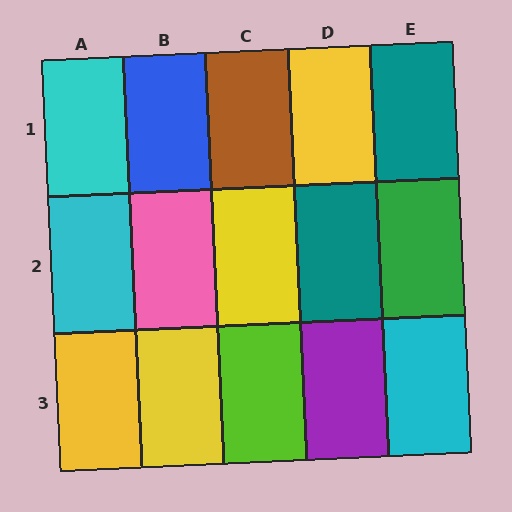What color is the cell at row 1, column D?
Yellow.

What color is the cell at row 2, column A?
Cyan.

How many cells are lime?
1 cell is lime.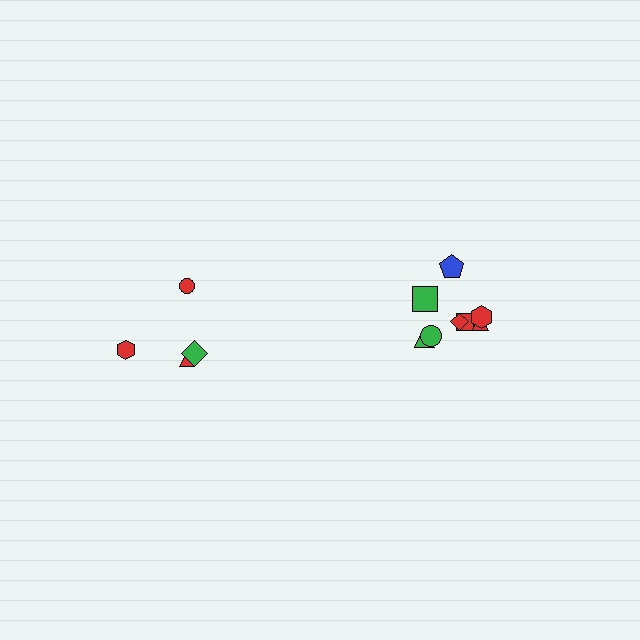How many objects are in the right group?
There are 8 objects.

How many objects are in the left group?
There are 4 objects.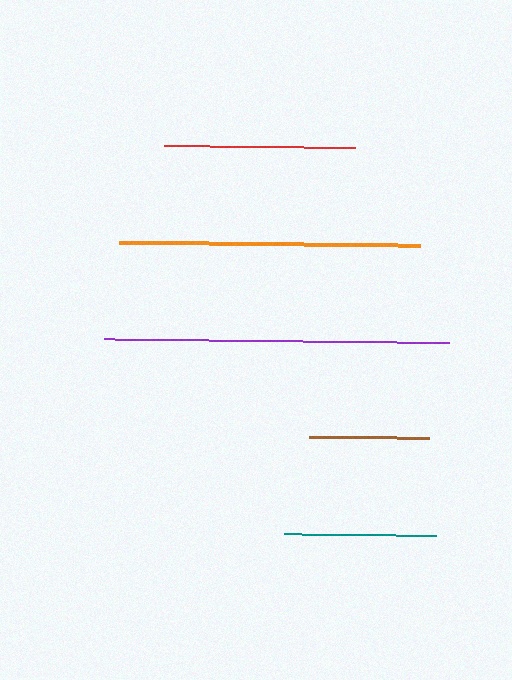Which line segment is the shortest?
The brown line is the shortest at approximately 120 pixels.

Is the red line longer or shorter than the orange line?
The orange line is longer than the red line.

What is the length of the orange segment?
The orange segment is approximately 301 pixels long.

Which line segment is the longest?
The purple line is the longest at approximately 345 pixels.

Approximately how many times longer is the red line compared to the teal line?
The red line is approximately 1.3 times the length of the teal line.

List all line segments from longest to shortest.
From longest to shortest: purple, orange, red, teal, brown.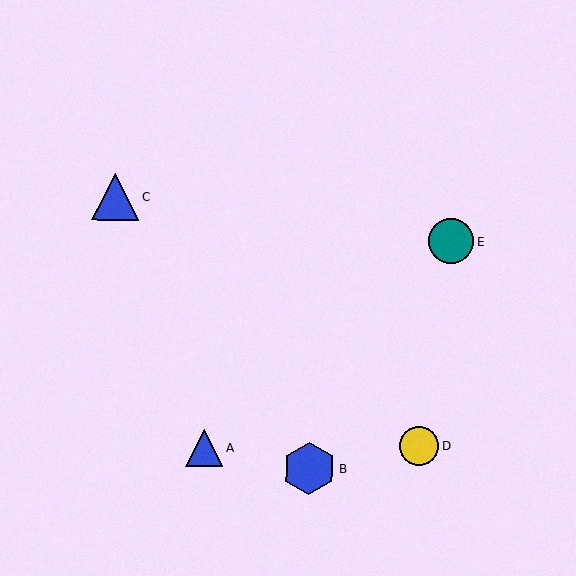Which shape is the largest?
The blue hexagon (labeled B) is the largest.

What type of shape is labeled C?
Shape C is a blue triangle.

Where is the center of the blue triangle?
The center of the blue triangle is at (204, 448).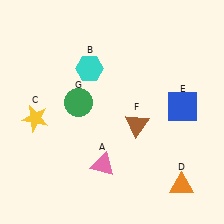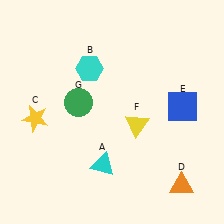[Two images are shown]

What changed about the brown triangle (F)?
In Image 1, F is brown. In Image 2, it changed to yellow.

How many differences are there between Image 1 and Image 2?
There are 2 differences between the two images.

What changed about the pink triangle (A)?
In Image 1, A is pink. In Image 2, it changed to cyan.